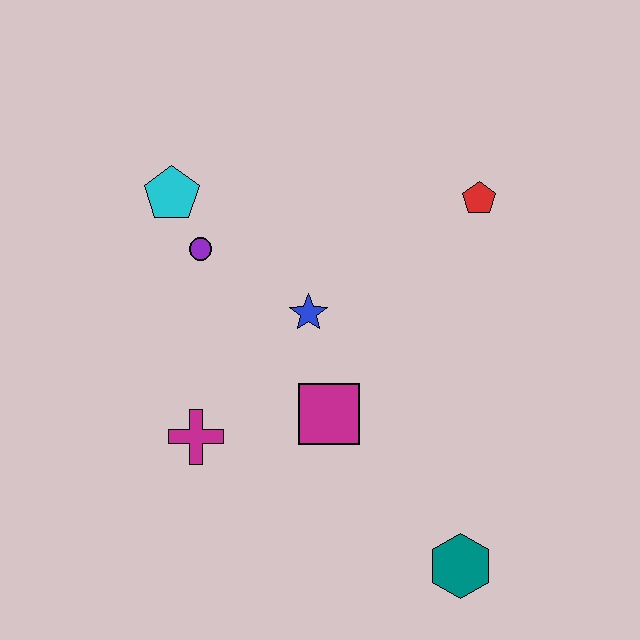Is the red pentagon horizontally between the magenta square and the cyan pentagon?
No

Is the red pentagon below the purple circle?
No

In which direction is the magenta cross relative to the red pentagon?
The magenta cross is to the left of the red pentagon.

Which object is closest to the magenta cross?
The magenta square is closest to the magenta cross.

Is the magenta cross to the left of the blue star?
Yes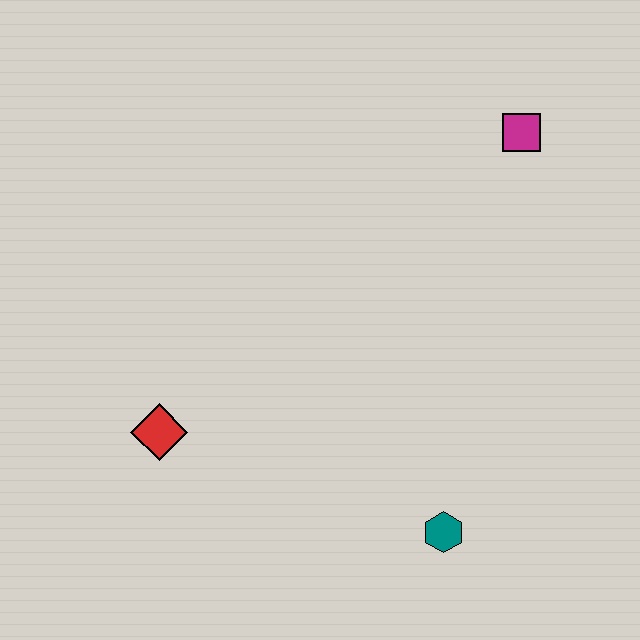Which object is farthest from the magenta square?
The red diamond is farthest from the magenta square.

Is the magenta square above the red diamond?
Yes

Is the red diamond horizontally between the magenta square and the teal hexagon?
No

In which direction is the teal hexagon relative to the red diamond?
The teal hexagon is to the right of the red diamond.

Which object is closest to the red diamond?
The teal hexagon is closest to the red diamond.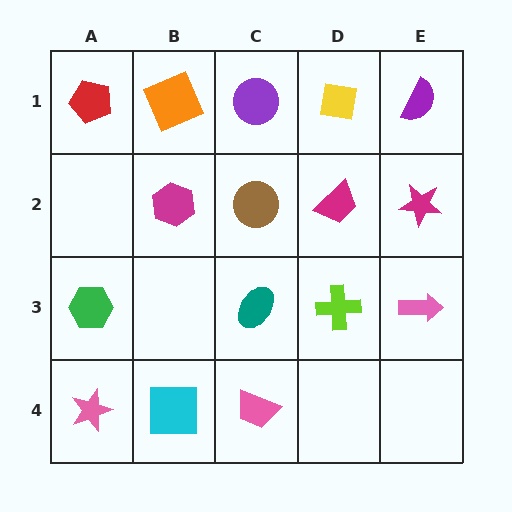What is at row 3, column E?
A pink arrow.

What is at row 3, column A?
A green hexagon.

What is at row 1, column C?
A purple circle.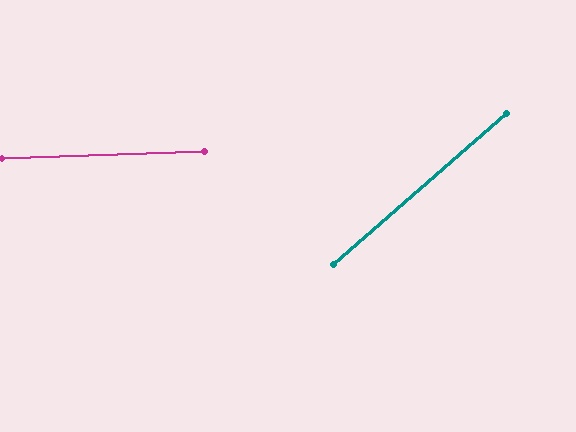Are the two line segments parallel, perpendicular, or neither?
Neither parallel nor perpendicular — they differ by about 39°.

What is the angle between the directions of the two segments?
Approximately 39 degrees.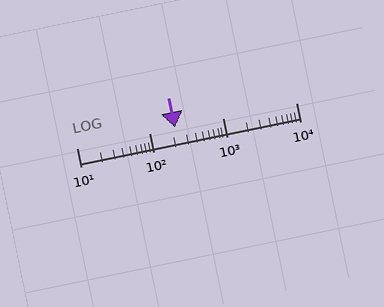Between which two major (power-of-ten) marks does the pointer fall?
The pointer is between 100 and 1000.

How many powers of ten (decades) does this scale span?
The scale spans 3 decades, from 10 to 10000.